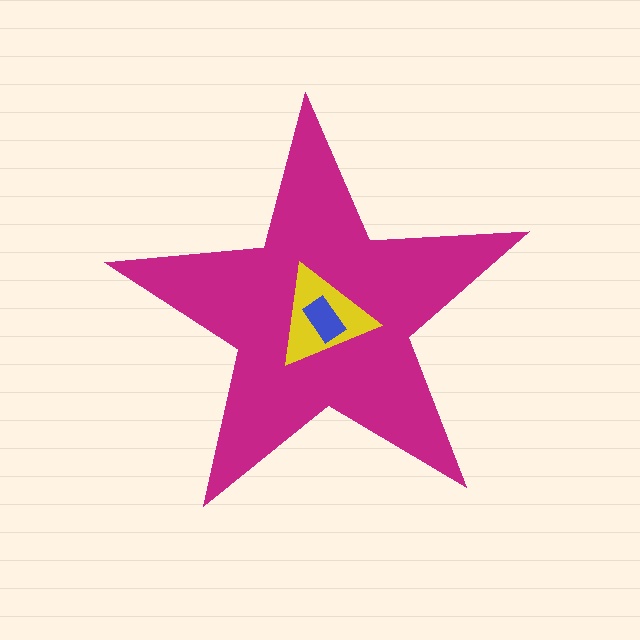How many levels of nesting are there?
3.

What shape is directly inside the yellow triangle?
The blue rectangle.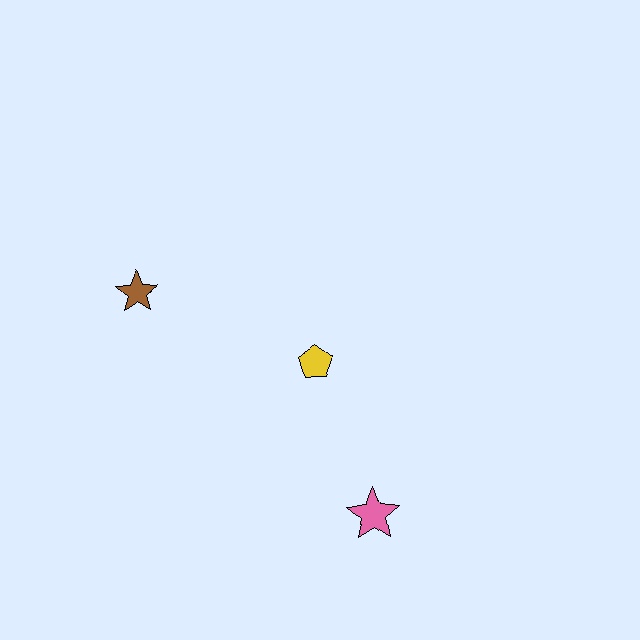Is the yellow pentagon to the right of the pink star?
No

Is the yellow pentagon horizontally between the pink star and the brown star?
Yes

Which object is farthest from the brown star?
The pink star is farthest from the brown star.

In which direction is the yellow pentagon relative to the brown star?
The yellow pentagon is to the right of the brown star.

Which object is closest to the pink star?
The yellow pentagon is closest to the pink star.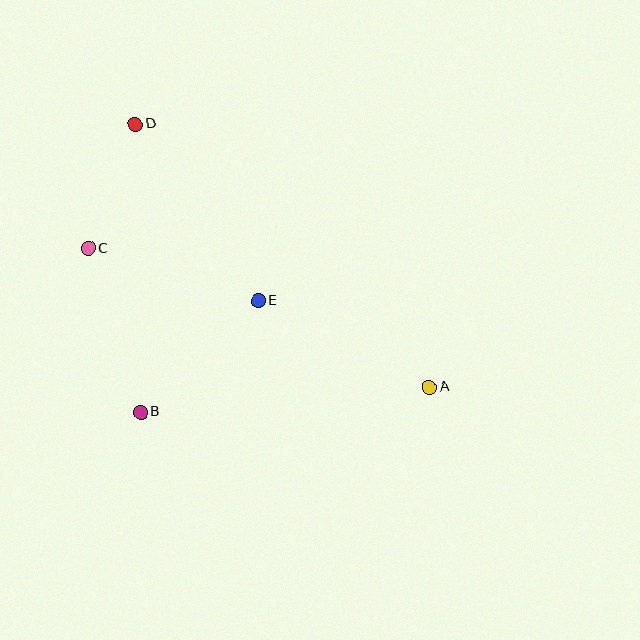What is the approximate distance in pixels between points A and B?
The distance between A and B is approximately 290 pixels.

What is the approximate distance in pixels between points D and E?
The distance between D and E is approximately 215 pixels.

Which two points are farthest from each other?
Points A and D are farthest from each other.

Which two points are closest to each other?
Points C and D are closest to each other.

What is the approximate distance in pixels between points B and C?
The distance between B and C is approximately 172 pixels.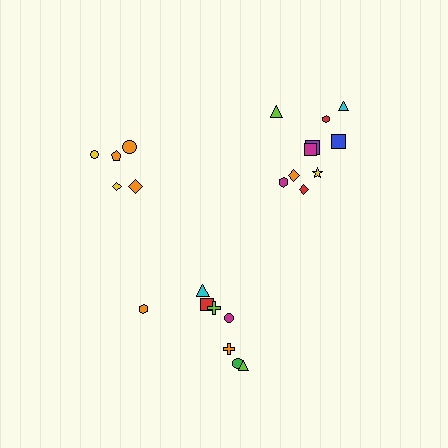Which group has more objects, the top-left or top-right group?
The top-right group.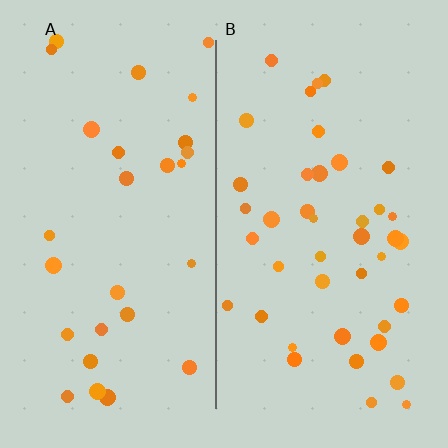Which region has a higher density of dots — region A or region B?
B (the right).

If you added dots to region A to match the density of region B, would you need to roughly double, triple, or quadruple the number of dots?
Approximately double.